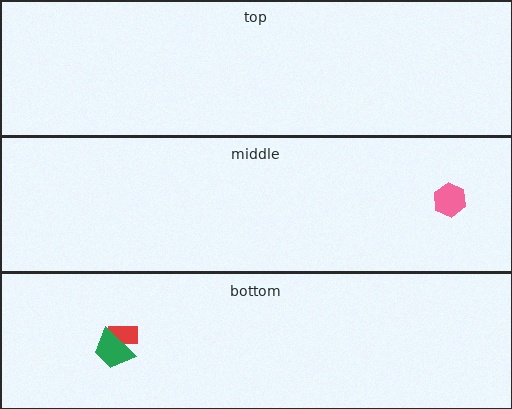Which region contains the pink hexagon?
The middle region.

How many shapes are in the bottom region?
2.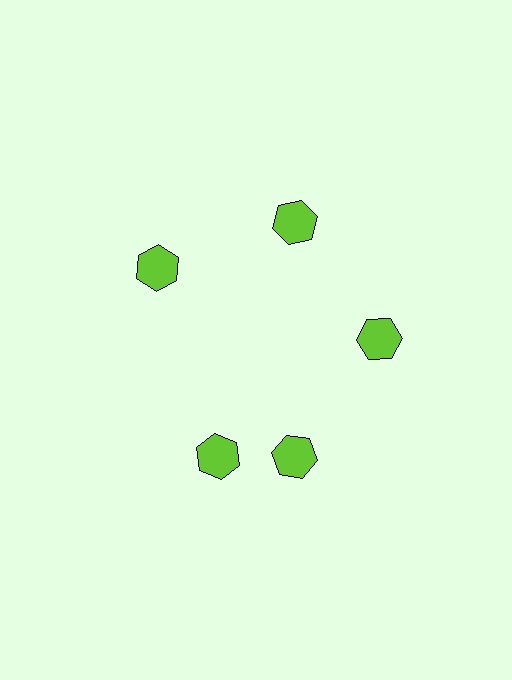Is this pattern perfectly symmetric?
No. The 5 lime hexagons are arranged in a ring, but one element near the 8 o'clock position is rotated out of alignment along the ring, breaking the 5-fold rotational symmetry.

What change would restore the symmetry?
The symmetry would be restored by rotating it back into even spacing with its neighbors so that all 5 hexagons sit at equal angles and equal distance from the center.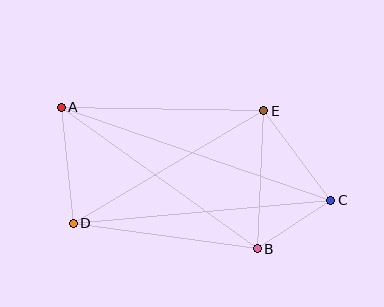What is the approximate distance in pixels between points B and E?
The distance between B and E is approximately 138 pixels.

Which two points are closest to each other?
Points B and C are closest to each other.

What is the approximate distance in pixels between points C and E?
The distance between C and E is approximately 112 pixels.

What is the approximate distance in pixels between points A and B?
The distance between A and B is approximately 242 pixels.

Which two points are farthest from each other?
Points A and C are farthest from each other.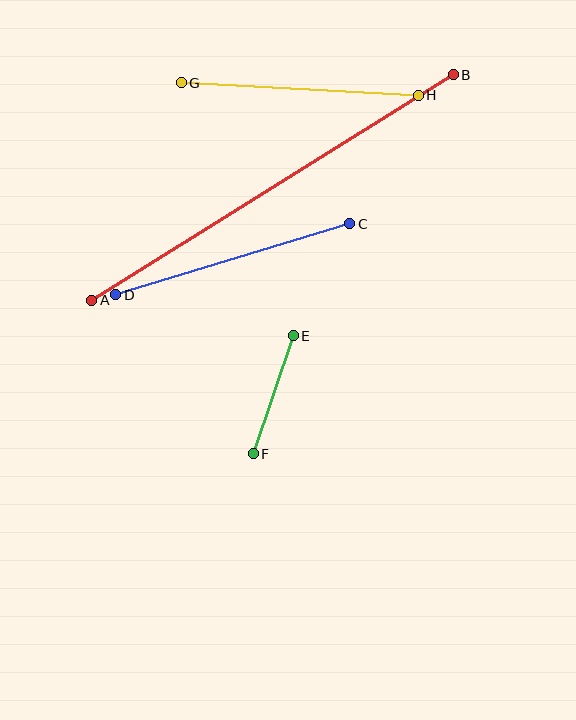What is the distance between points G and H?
The distance is approximately 237 pixels.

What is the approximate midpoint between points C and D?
The midpoint is at approximately (233, 259) pixels.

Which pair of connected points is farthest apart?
Points A and B are farthest apart.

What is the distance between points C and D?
The distance is approximately 245 pixels.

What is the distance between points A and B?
The distance is approximately 426 pixels.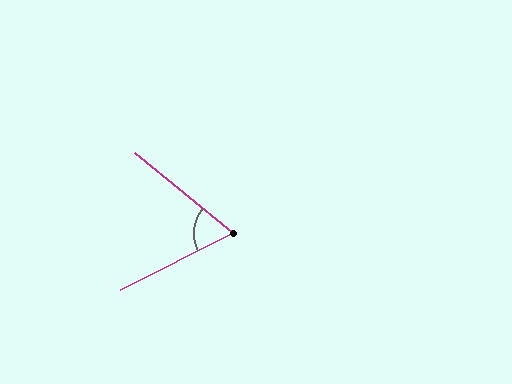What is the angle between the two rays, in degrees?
Approximately 66 degrees.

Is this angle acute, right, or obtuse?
It is acute.